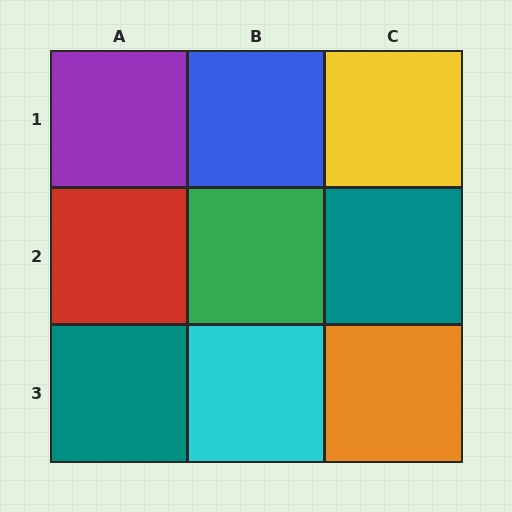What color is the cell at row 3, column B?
Cyan.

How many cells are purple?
1 cell is purple.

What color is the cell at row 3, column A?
Teal.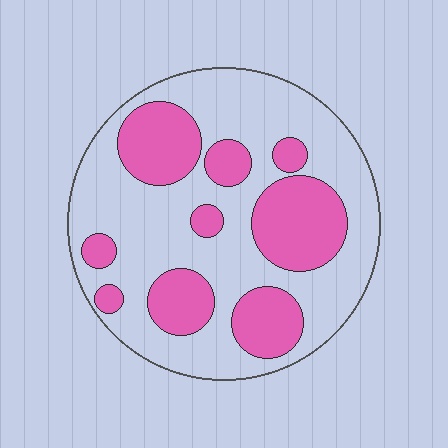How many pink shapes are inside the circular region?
9.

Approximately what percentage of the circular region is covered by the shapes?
Approximately 35%.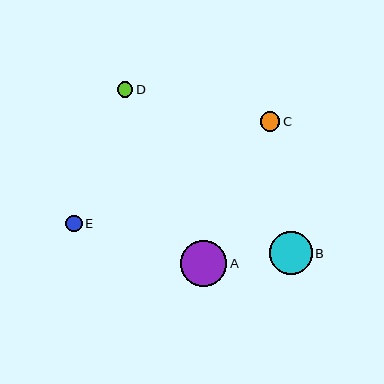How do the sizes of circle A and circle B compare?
Circle A and circle B are approximately the same size.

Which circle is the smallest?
Circle D is the smallest with a size of approximately 15 pixels.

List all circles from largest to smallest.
From largest to smallest: A, B, C, E, D.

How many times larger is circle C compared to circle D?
Circle C is approximately 1.3 times the size of circle D.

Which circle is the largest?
Circle A is the largest with a size of approximately 46 pixels.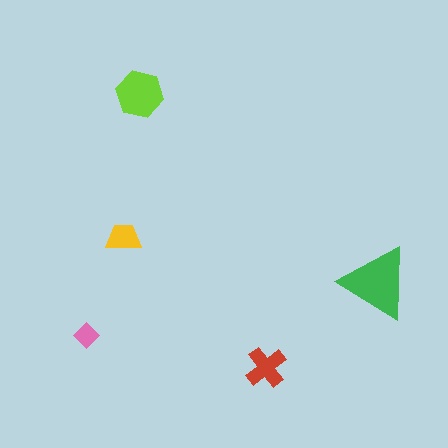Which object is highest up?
The lime hexagon is topmost.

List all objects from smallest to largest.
The pink diamond, the yellow trapezoid, the red cross, the lime hexagon, the green triangle.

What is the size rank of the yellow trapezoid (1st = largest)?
4th.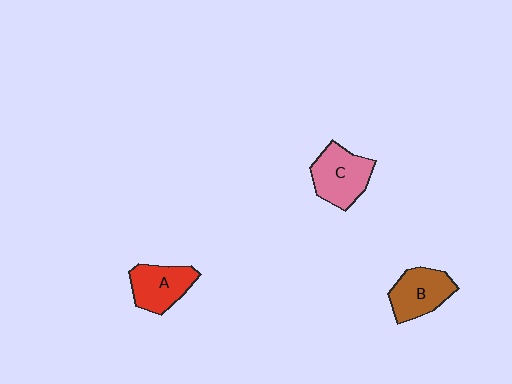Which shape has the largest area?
Shape C (pink).